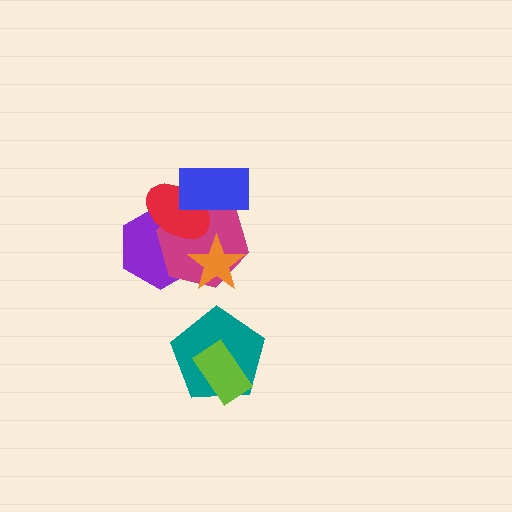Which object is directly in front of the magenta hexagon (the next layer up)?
The red ellipse is directly in front of the magenta hexagon.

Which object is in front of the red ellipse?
The blue rectangle is in front of the red ellipse.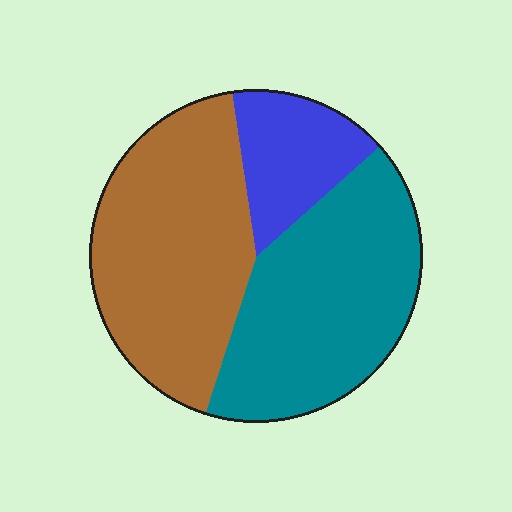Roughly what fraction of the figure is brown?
Brown takes up between a quarter and a half of the figure.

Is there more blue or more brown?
Brown.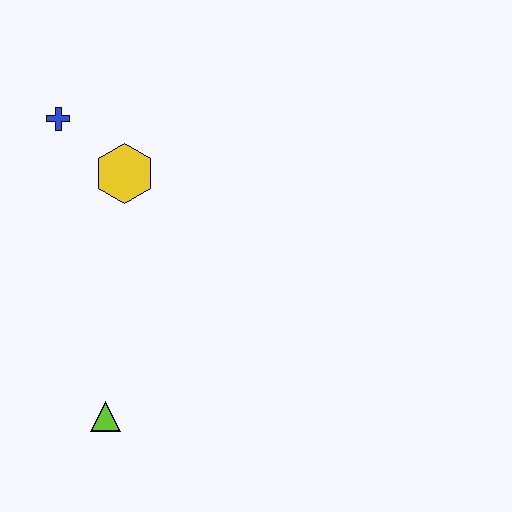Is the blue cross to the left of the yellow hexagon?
Yes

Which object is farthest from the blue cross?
The lime triangle is farthest from the blue cross.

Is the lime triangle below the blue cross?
Yes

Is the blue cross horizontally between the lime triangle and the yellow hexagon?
No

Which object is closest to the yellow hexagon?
The blue cross is closest to the yellow hexagon.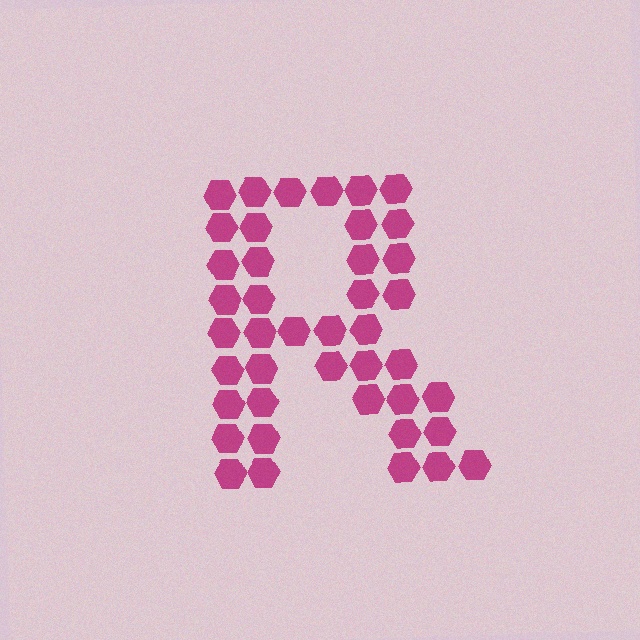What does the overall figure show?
The overall figure shows the letter R.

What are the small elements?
The small elements are hexagons.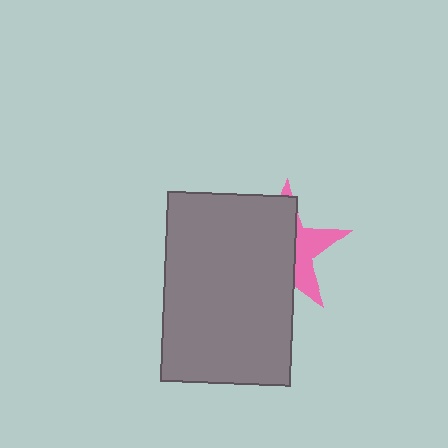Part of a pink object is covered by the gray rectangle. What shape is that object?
It is a star.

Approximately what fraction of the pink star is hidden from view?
Roughly 66% of the pink star is hidden behind the gray rectangle.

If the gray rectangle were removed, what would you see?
You would see the complete pink star.